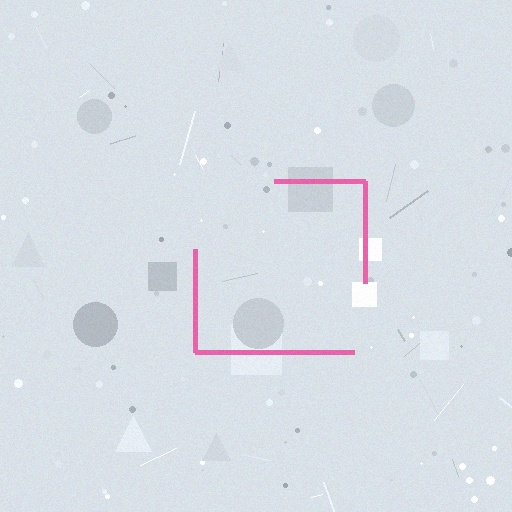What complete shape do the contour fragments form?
The contour fragments form a square.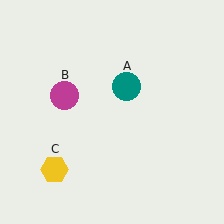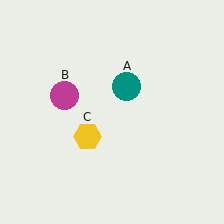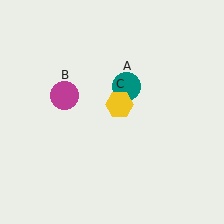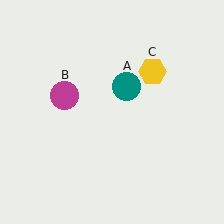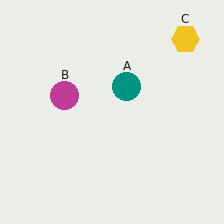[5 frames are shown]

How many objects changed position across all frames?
1 object changed position: yellow hexagon (object C).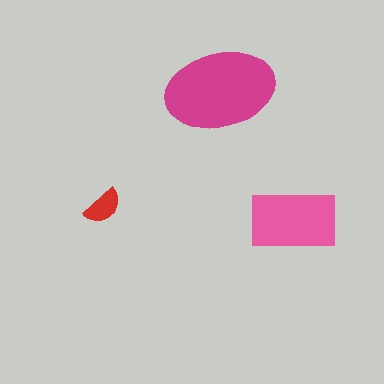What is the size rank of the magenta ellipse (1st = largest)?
1st.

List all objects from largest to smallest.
The magenta ellipse, the pink rectangle, the red semicircle.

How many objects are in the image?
There are 3 objects in the image.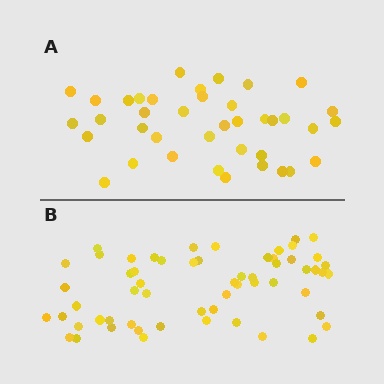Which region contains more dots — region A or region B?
Region B (the bottom region) has more dots.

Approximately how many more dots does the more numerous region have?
Region B has approximately 20 more dots than region A.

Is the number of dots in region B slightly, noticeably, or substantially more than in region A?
Region B has substantially more. The ratio is roughly 1.5 to 1.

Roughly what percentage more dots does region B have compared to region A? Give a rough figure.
About 50% more.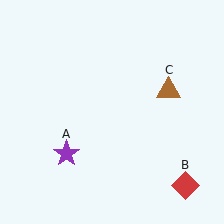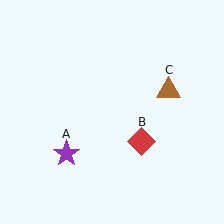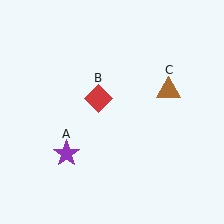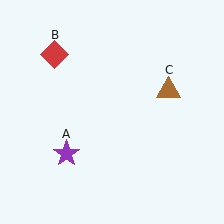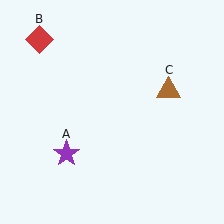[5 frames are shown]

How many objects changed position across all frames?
1 object changed position: red diamond (object B).